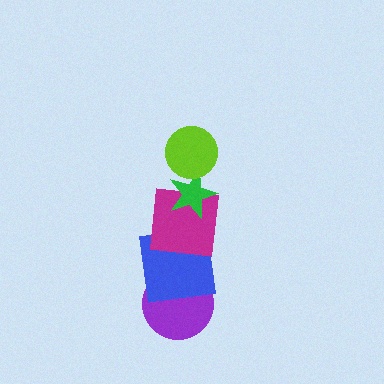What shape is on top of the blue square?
The magenta square is on top of the blue square.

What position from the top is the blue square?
The blue square is 4th from the top.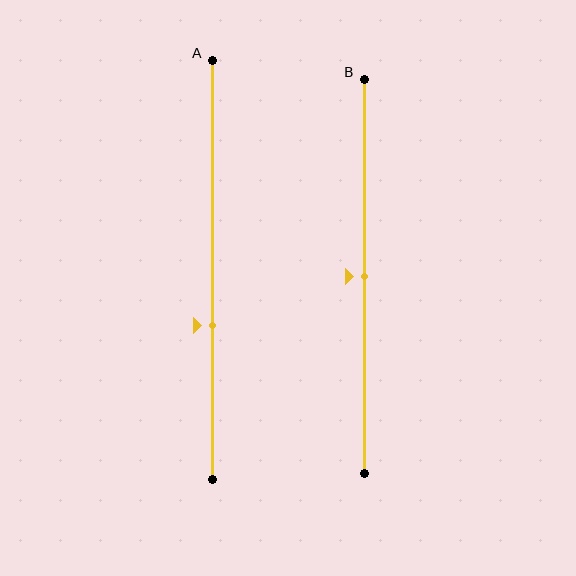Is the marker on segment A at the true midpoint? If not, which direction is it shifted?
No, the marker on segment A is shifted downward by about 13% of the segment length.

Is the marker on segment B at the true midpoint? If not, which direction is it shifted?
Yes, the marker on segment B is at the true midpoint.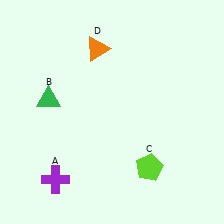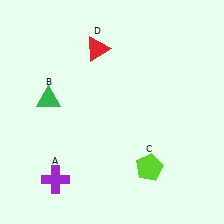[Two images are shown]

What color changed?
The triangle (D) changed from orange in Image 1 to red in Image 2.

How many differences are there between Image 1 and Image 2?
There is 1 difference between the two images.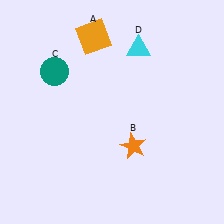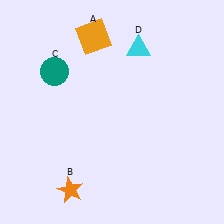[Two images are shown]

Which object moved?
The orange star (B) moved left.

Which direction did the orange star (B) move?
The orange star (B) moved left.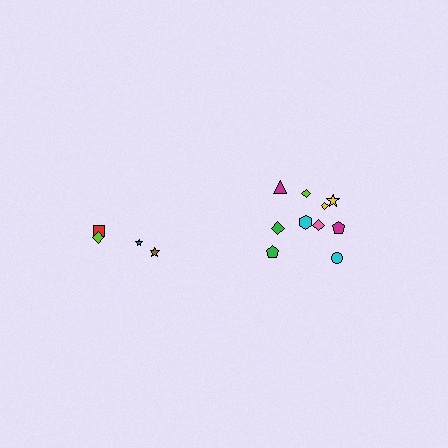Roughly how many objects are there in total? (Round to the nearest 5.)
Roughly 15 objects in total.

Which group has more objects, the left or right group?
The right group.